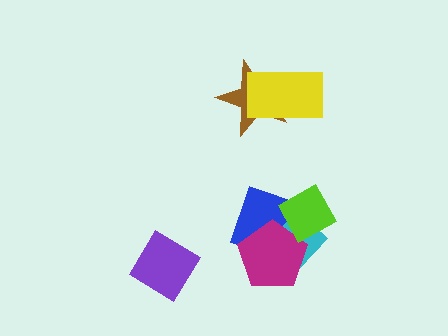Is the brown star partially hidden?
Yes, it is partially covered by another shape.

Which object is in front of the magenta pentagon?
The lime diamond is in front of the magenta pentagon.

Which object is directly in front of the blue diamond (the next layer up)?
The cyan diamond is directly in front of the blue diamond.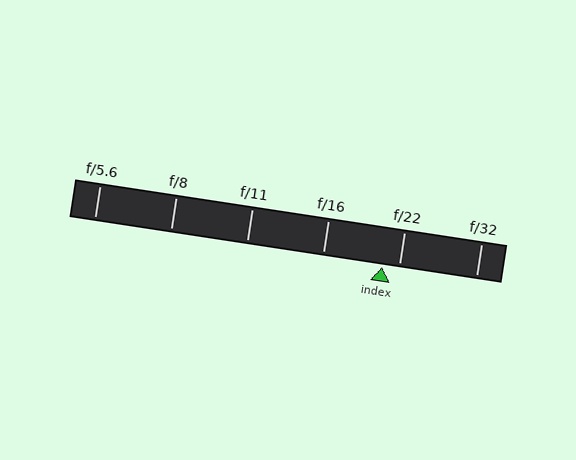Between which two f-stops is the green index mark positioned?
The index mark is between f/16 and f/22.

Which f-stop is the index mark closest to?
The index mark is closest to f/22.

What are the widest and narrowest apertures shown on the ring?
The widest aperture shown is f/5.6 and the narrowest is f/32.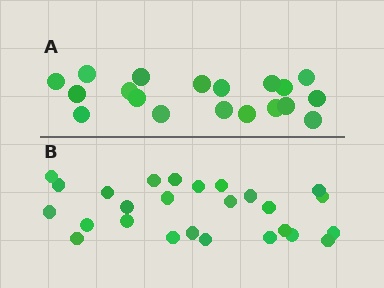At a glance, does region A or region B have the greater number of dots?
Region B (the bottom region) has more dots.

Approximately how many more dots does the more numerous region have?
Region B has roughly 8 or so more dots than region A.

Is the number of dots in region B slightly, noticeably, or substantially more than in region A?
Region B has noticeably more, but not dramatically so. The ratio is roughly 1.4 to 1.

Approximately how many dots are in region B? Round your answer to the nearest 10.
About 30 dots. (The exact count is 26, which rounds to 30.)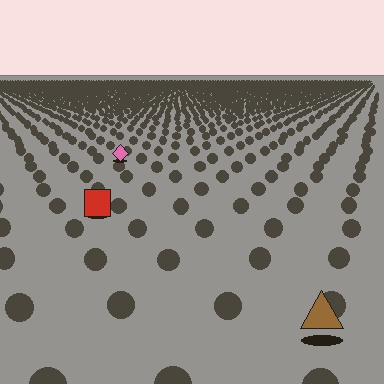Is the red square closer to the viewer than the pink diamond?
Yes. The red square is closer — you can tell from the texture gradient: the ground texture is coarser near it.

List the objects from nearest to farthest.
From nearest to farthest: the brown triangle, the red square, the pink diamond.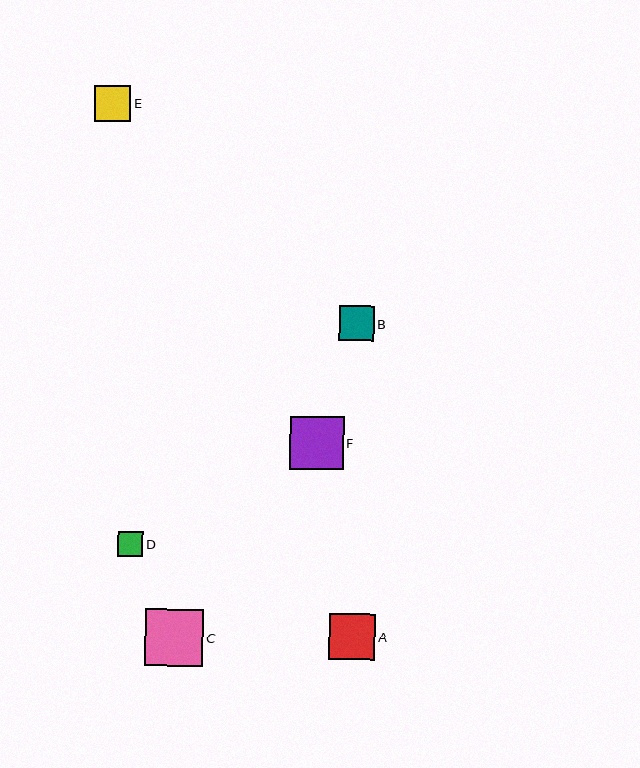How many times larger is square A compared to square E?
Square A is approximately 1.3 times the size of square E.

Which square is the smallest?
Square D is the smallest with a size of approximately 25 pixels.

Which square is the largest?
Square C is the largest with a size of approximately 58 pixels.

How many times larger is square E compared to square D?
Square E is approximately 1.4 times the size of square D.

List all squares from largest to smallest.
From largest to smallest: C, F, A, E, B, D.